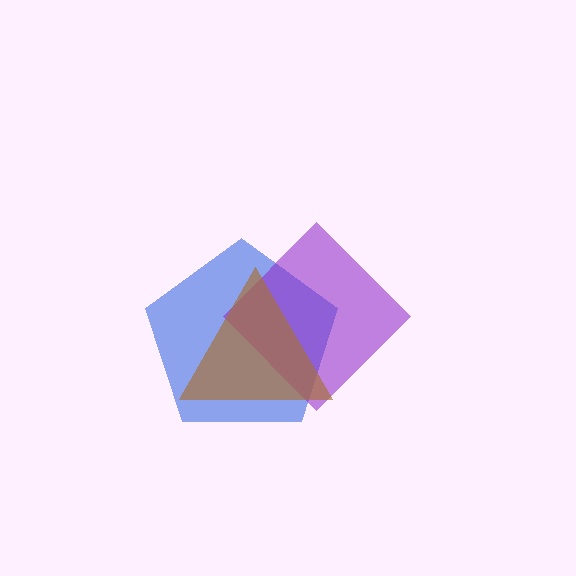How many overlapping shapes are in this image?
There are 3 overlapping shapes in the image.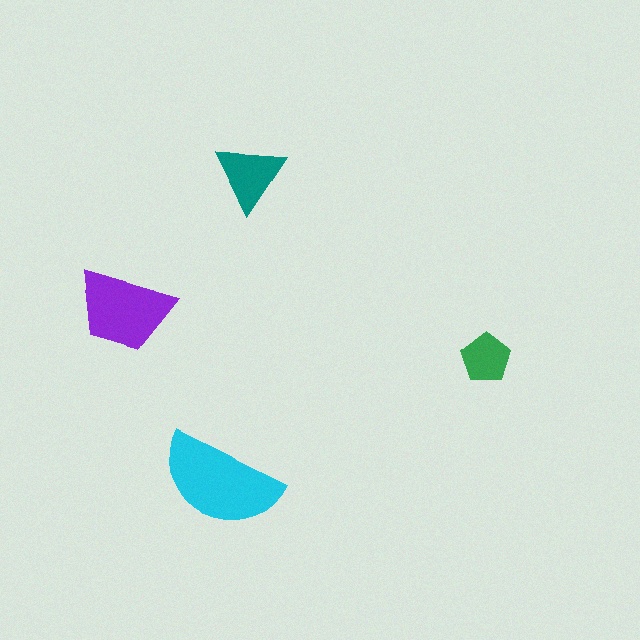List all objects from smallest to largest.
The green pentagon, the teal triangle, the purple trapezoid, the cyan semicircle.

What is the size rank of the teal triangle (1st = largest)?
3rd.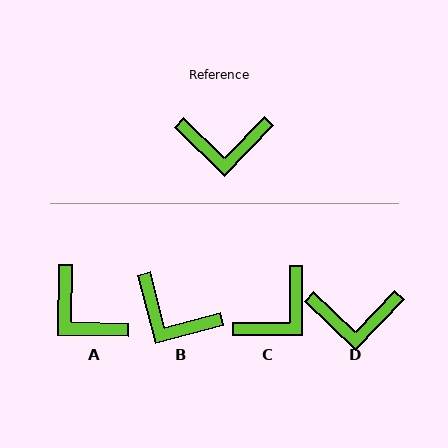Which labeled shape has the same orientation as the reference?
D.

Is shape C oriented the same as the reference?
No, it is off by about 44 degrees.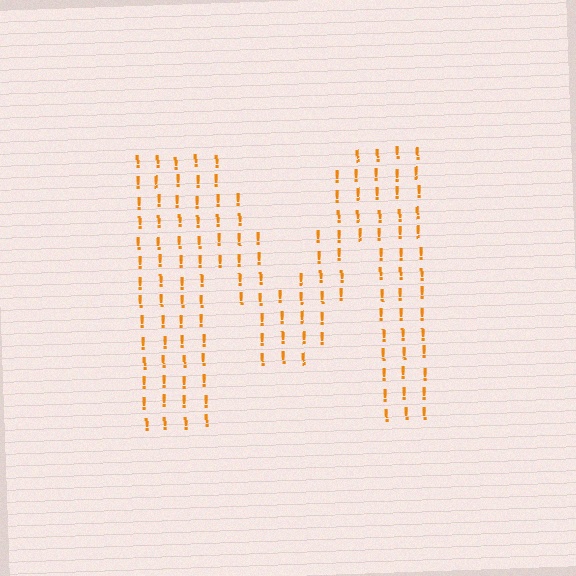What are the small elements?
The small elements are exclamation marks.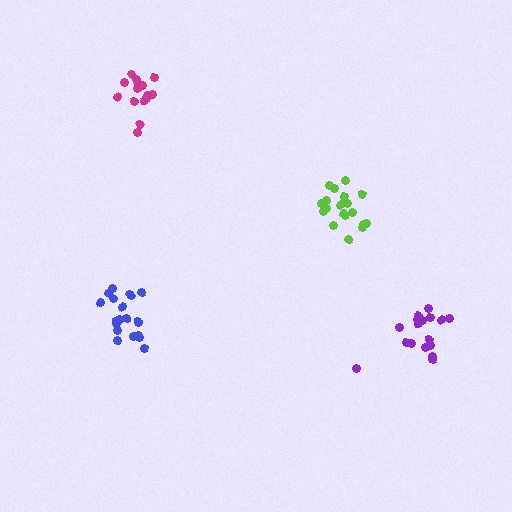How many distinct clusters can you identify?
There are 4 distinct clusters.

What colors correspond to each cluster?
The clusters are colored: purple, magenta, lime, blue.